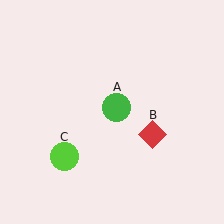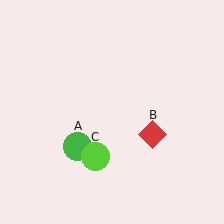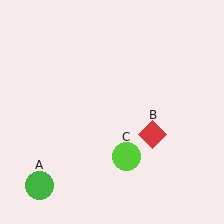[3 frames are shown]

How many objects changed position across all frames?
2 objects changed position: green circle (object A), lime circle (object C).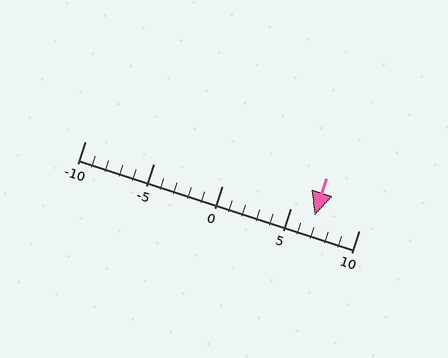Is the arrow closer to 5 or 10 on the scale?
The arrow is closer to 5.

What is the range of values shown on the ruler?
The ruler shows values from -10 to 10.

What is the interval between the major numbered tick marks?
The major tick marks are spaced 5 units apart.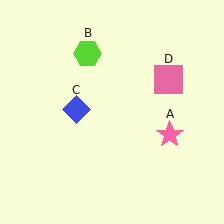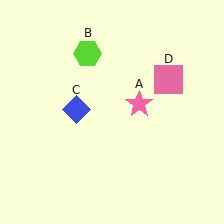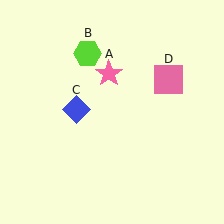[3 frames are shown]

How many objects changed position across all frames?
1 object changed position: pink star (object A).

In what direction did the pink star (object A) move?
The pink star (object A) moved up and to the left.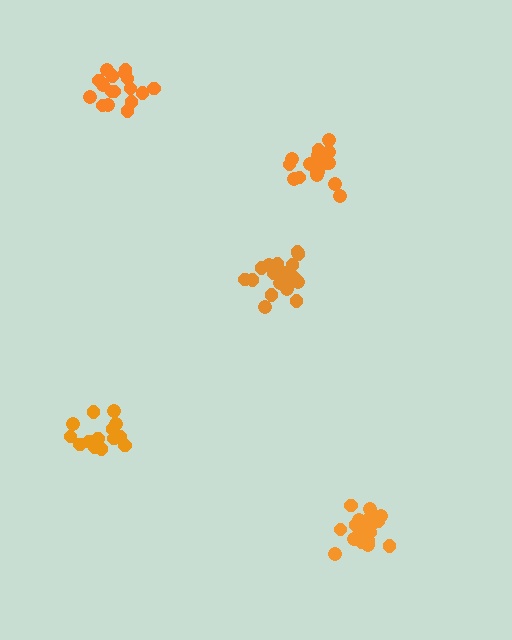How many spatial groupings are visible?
There are 5 spatial groupings.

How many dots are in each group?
Group 1: 17 dots, Group 2: 17 dots, Group 3: 18 dots, Group 4: 20 dots, Group 5: 20 dots (92 total).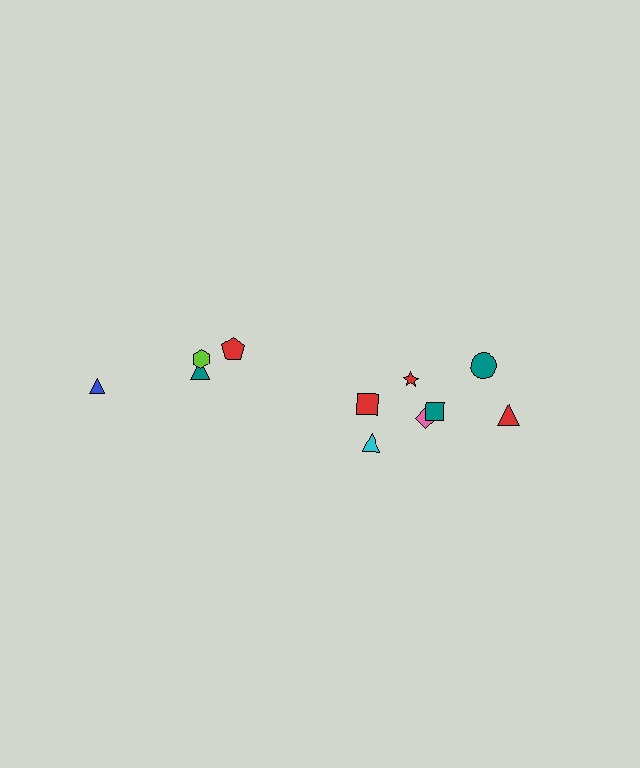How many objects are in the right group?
There are 7 objects.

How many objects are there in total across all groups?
There are 11 objects.